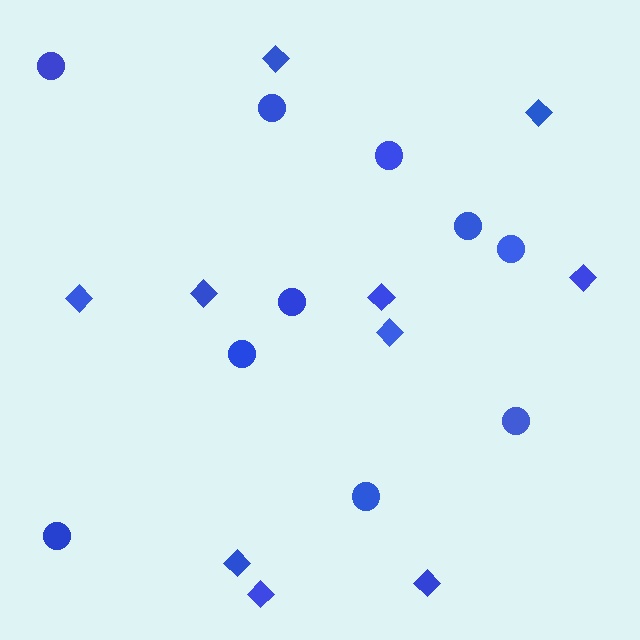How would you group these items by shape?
There are 2 groups: one group of circles (10) and one group of diamonds (10).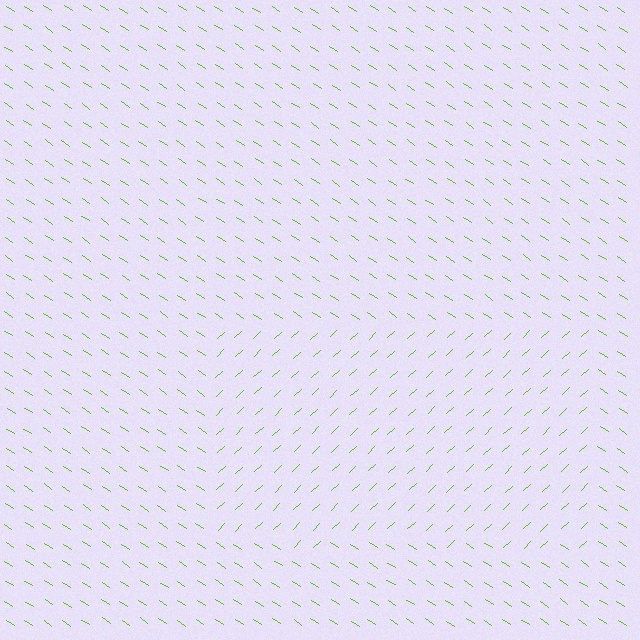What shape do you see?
I see a rectangle.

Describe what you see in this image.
The image is filled with small lime line segments. A rectangle region in the image has lines oriented differently from the surrounding lines, creating a visible texture boundary.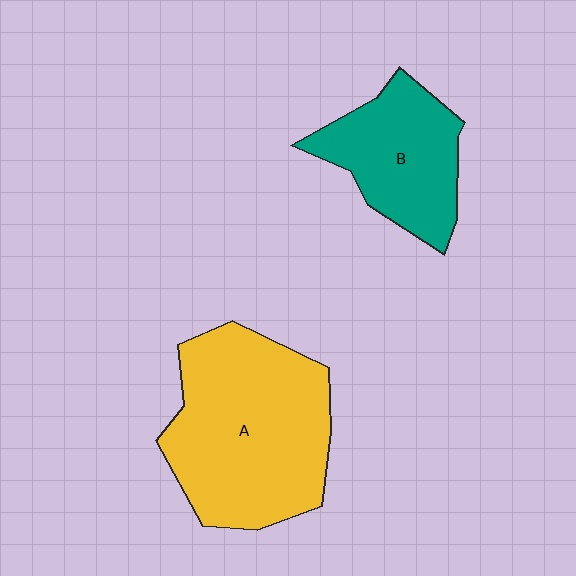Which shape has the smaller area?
Shape B (teal).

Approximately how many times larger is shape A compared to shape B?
Approximately 1.7 times.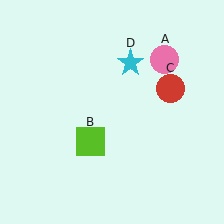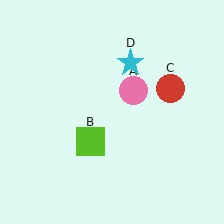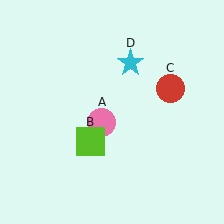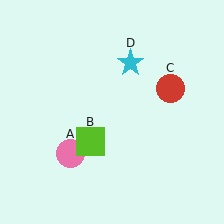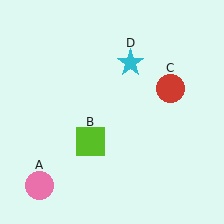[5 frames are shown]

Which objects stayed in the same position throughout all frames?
Lime square (object B) and red circle (object C) and cyan star (object D) remained stationary.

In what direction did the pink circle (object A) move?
The pink circle (object A) moved down and to the left.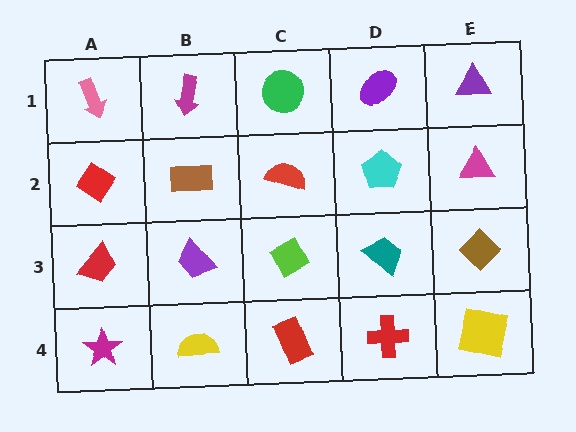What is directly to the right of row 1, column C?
A purple ellipse.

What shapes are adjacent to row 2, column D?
A purple ellipse (row 1, column D), a teal trapezoid (row 3, column D), a red semicircle (row 2, column C), a magenta triangle (row 2, column E).